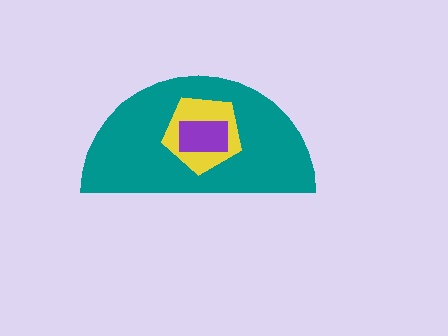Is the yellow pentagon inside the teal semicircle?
Yes.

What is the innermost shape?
The purple rectangle.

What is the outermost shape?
The teal semicircle.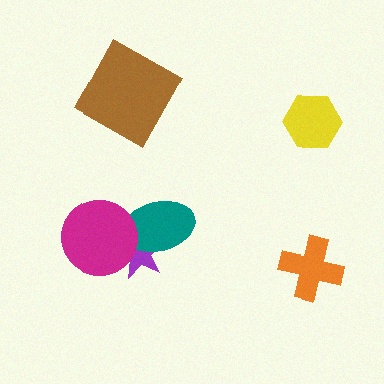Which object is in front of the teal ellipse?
The magenta circle is in front of the teal ellipse.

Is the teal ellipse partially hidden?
Yes, it is partially covered by another shape.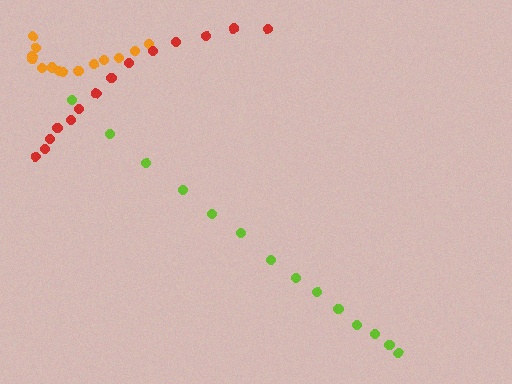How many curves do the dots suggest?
There are 3 distinct paths.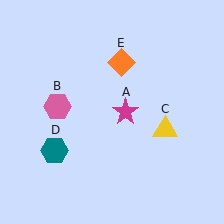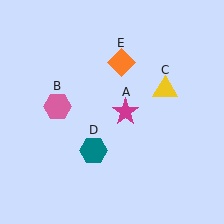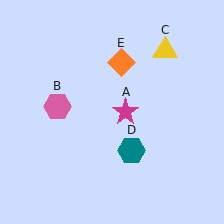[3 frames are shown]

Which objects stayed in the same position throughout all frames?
Magenta star (object A) and pink hexagon (object B) and orange diamond (object E) remained stationary.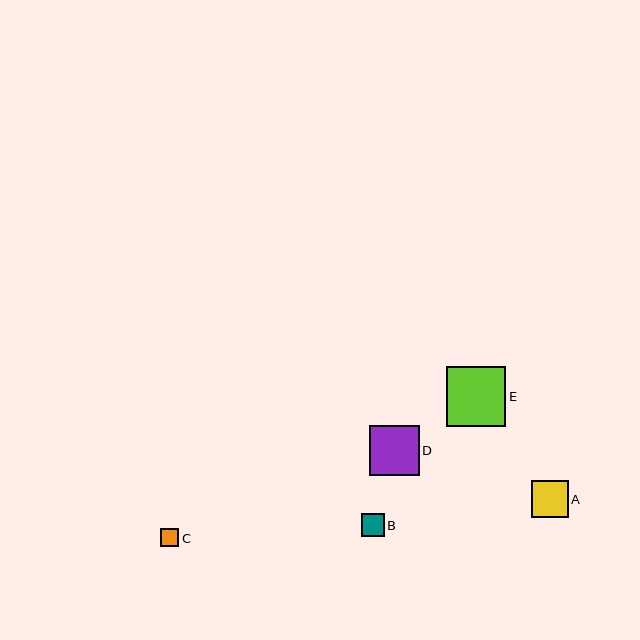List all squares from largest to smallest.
From largest to smallest: E, D, A, B, C.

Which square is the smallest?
Square C is the smallest with a size of approximately 18 pixels.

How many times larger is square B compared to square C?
Square B is approximately 1.2 times the size of square C.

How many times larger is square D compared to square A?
Square D is approximately 1.4 times the size of square A.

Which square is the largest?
Square E is the largest with a size of approximately 60 pixels.